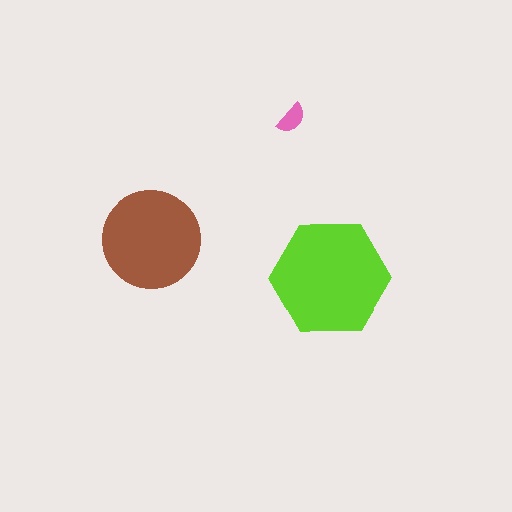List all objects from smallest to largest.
The pink semicircle, the brown circle, the lime hexagon.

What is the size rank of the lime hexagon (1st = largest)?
1st.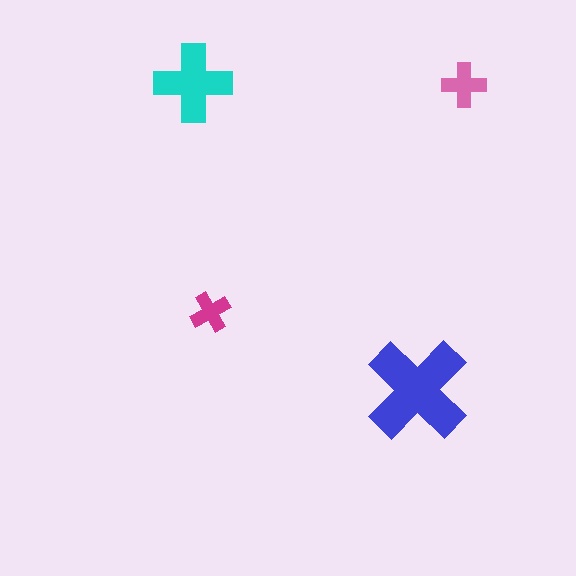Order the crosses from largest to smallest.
the blue one, the cyan one, the pink one, the magenta one.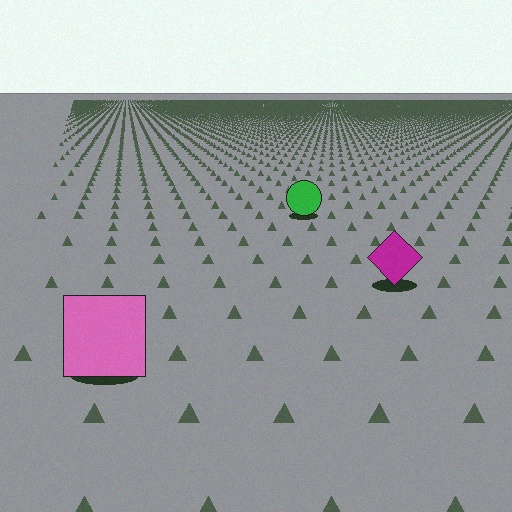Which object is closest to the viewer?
The pink square is closest. The texture marks near it are larger and more spread out.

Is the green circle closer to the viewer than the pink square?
No. The pink square is closer — you can tell from the texture gradient: the ground texture is coarser near it.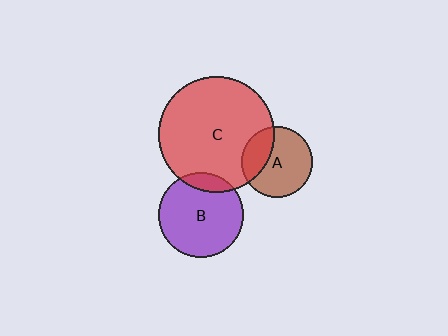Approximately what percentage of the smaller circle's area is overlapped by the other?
Approximately 10%.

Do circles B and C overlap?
Yes.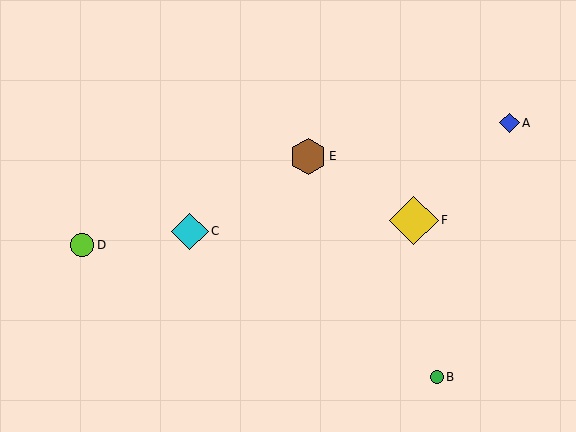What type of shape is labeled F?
Shape F is a yellow diamond.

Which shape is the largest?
The yellow diamond (labeled F) is the largest.